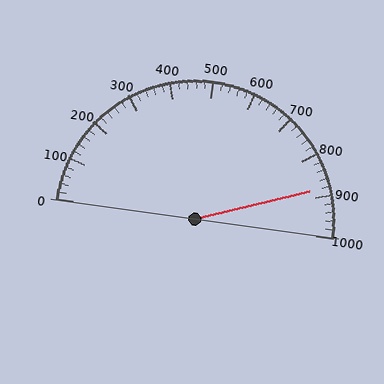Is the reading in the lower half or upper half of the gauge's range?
The reading is in the upper half of the range (0 to 1000).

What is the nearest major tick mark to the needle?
The nearest major tick mark is 900.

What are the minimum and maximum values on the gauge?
The gauge ranges from 0 to 1000.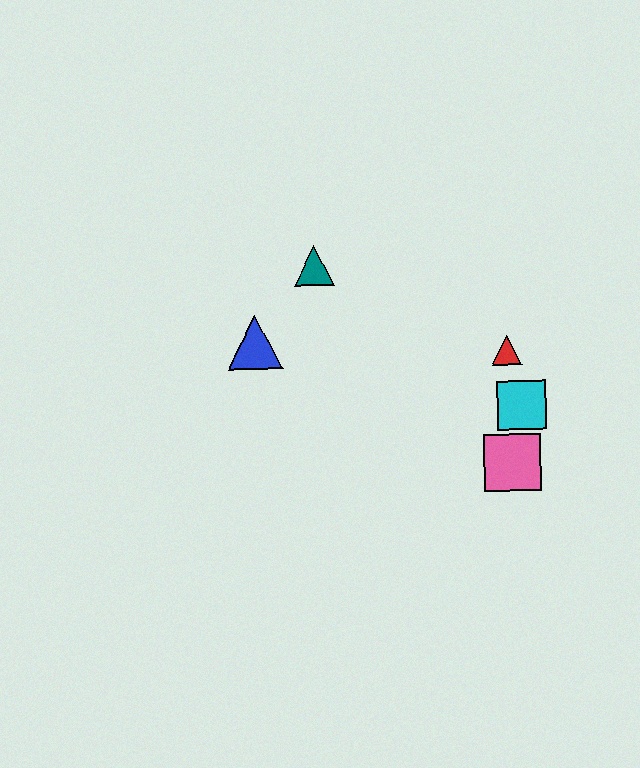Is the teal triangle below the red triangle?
No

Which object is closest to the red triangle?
The cyan square is closest to the red triangle.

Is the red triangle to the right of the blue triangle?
Yes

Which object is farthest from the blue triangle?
The pink square is farthest from the blue triangle.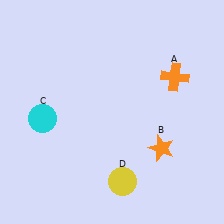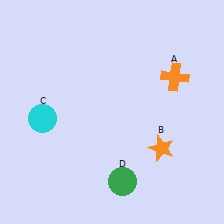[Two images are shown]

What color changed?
The circle (D) changed from yellow in Image 1 to green in Image 2.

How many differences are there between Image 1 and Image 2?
There is 1 difference between the two images.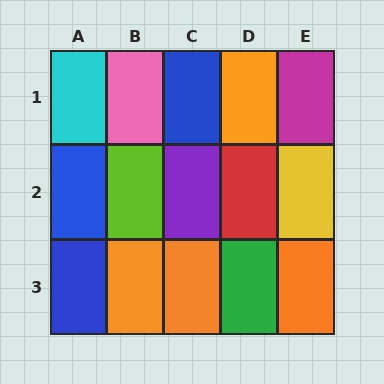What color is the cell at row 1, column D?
Orange.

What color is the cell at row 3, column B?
Orange.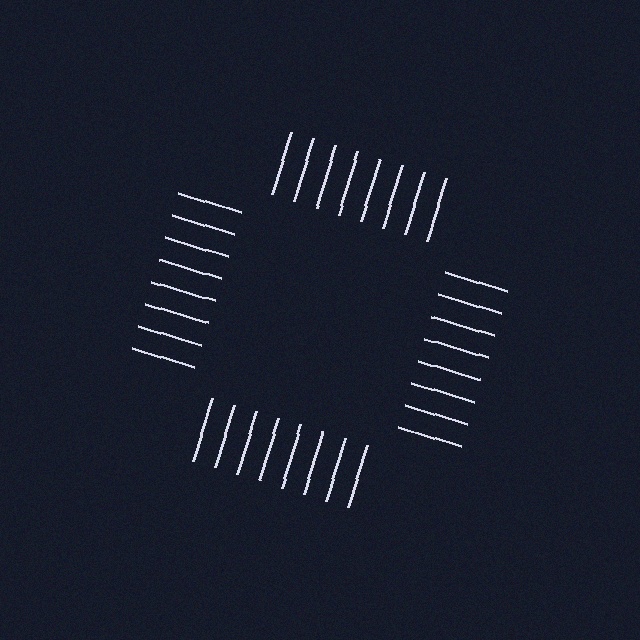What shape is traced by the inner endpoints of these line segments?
An illusory square — the line segments terminate on its edges but no continuous stroke is drawn.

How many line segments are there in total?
32 — 8 along each of the 4 edges.